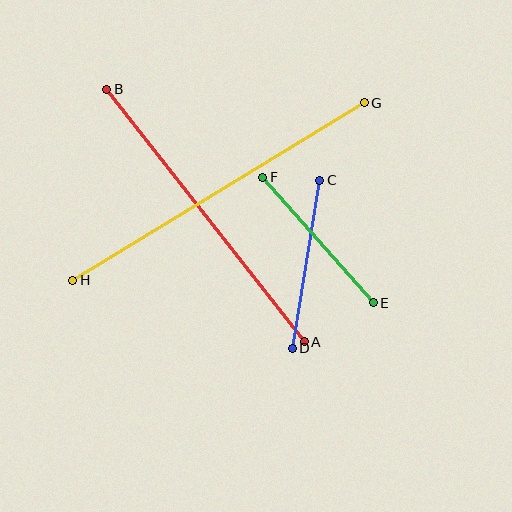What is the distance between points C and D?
The distance is approximately 170 pixels.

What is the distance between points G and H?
The distance is approximately 341 pixels.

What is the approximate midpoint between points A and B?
The midpoint is at approximately (206, 215) pixels.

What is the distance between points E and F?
The distance is approximately 167 pixels.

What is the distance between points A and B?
The distance is approximately 321 pixels.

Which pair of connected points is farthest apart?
Points G and H are farthest apart.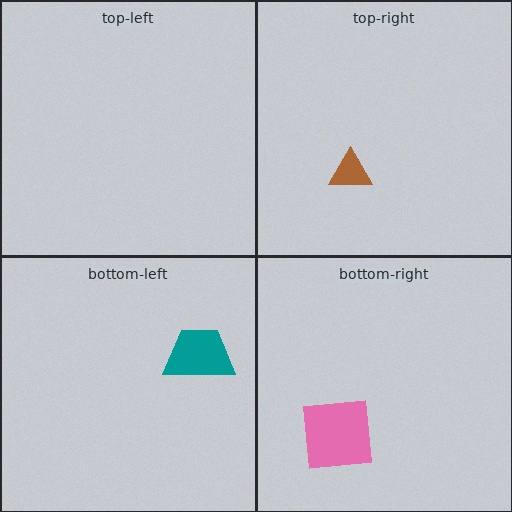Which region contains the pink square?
The bottom-right region.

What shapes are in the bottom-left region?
The teal trapezoid.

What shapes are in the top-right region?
The brown triangle.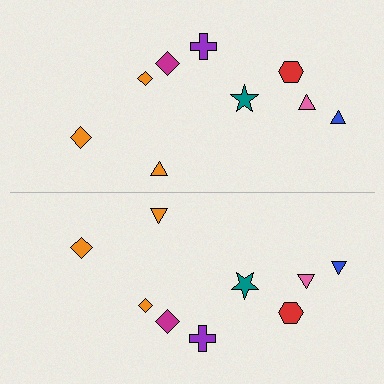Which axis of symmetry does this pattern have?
The pattern has a horizontal axis of symmetry running through the center of the image.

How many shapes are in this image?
There are 18 shapes in this image.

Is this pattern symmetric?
Yes, this pattern has bilateral (reflection) symmetry.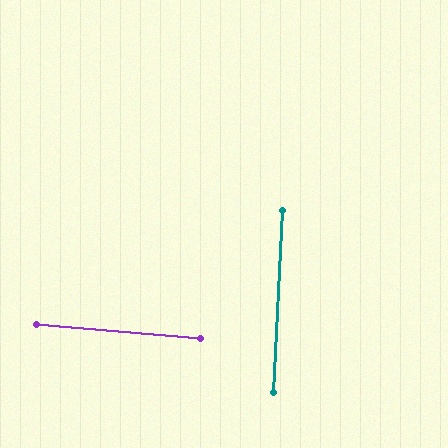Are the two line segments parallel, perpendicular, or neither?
Perpendicular — they meet at approximately 88°.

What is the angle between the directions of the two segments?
Approximately 88 degrees.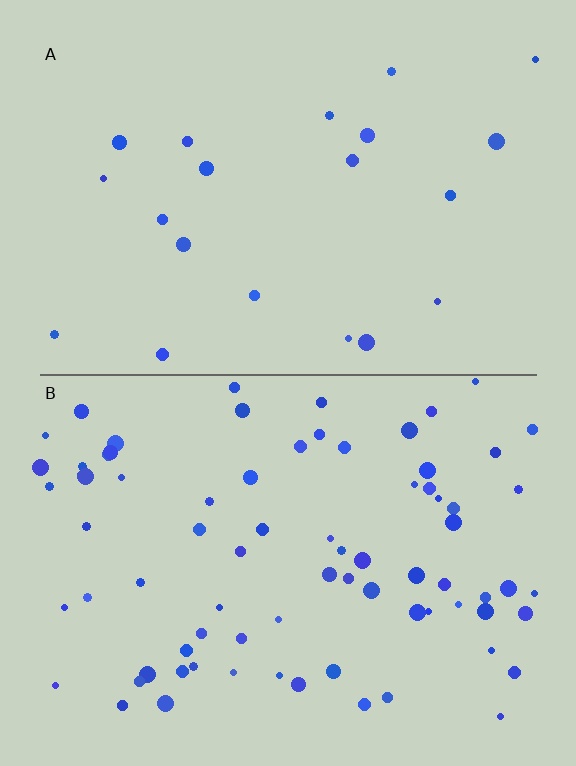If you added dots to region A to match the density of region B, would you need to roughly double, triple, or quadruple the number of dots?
Approximately quadruple.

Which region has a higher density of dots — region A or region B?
B (the bottom).